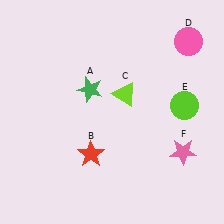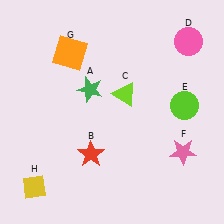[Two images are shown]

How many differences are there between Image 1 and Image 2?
There are 2 differences between the two images.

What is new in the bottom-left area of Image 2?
A yellow diamond (H) was added in the bottom-left area of Image 2.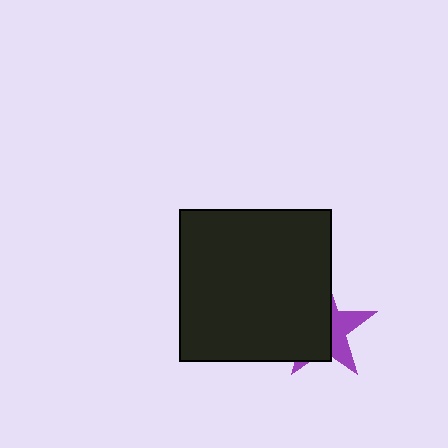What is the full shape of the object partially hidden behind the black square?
The partially hidden object is a purple star.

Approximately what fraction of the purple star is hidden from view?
Roughly 61% of the purple star is hidden behind the black square.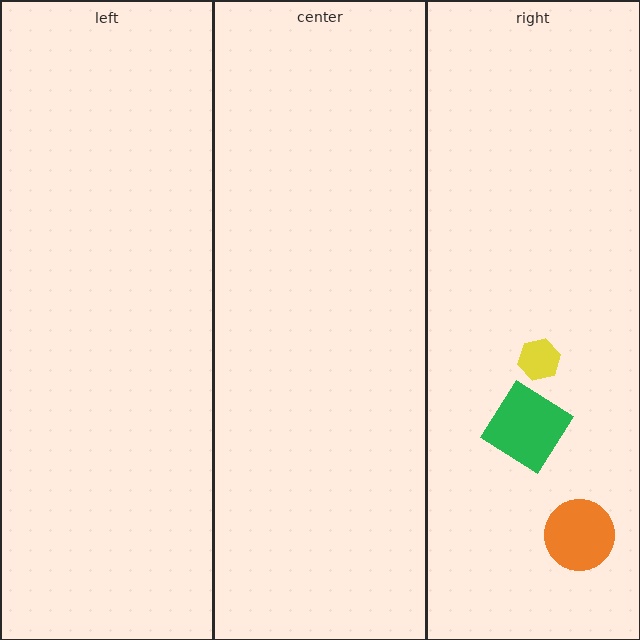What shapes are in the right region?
The yellow hexagon, the green diamond, the orange circle.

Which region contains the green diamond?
The right region.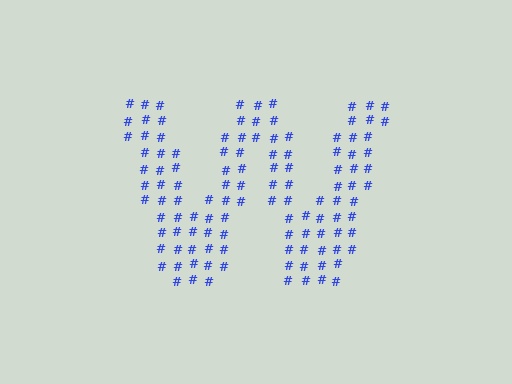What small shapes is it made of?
It is made of small hash symbols.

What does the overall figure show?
The overall figure shows the letter W.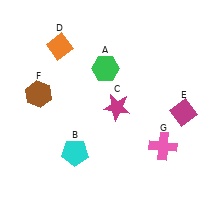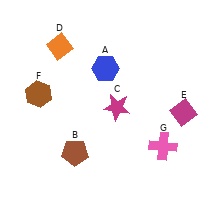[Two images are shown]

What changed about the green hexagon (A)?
In Image 1, A is green. In Image 2, it changed to blue.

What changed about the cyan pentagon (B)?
In Image 1, B is cyan. In Image 2, it changed to brown.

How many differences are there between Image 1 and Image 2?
There are 2 differences between the two images.